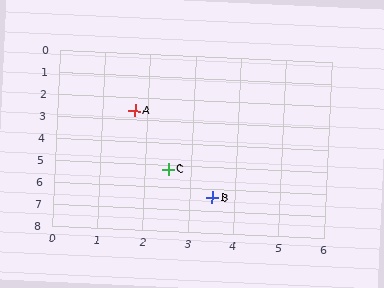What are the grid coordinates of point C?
Point C is at approximately (2.5, 5.2).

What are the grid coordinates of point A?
Point A is at approximately (1.7, 2.6).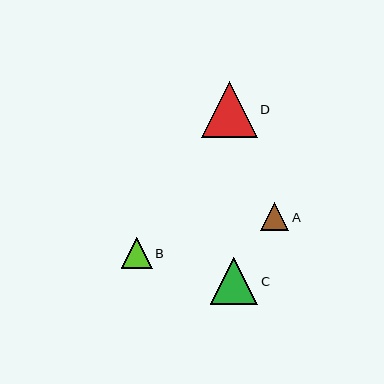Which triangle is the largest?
Triangle D is the largest with a size of approximately 56 pixels.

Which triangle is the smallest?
Triangle A is the smallest with a size of approximately 28 pixels.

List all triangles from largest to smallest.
From largest to smallest: D, C, B, A.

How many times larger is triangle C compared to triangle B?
Triangle C is approximately 1.5 times the size of triangle B.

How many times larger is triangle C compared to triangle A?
Triangle C is approximately 1.7 times the size of triangle A.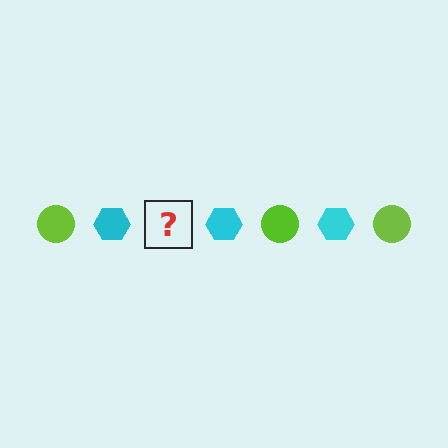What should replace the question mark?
The question mark should be replaced with a lime circle.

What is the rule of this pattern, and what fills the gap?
The rule is that the pattern alternates between lime circle and cyan hexagon. The gap should be filled with a lime circle.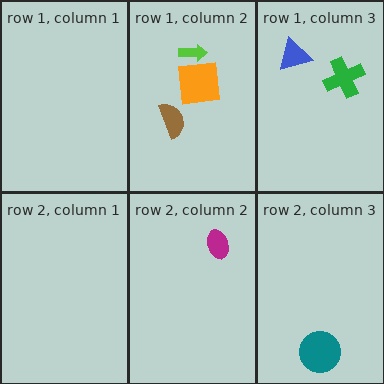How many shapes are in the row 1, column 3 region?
2.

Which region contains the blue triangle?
The row 1, column 3 region.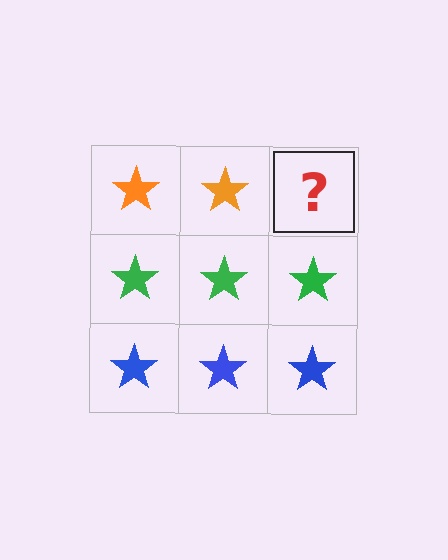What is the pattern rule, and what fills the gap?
The rule is that each row has a consistent color. The gap should be filled with an orange star.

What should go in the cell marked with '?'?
The missing cell should contain an orange star.